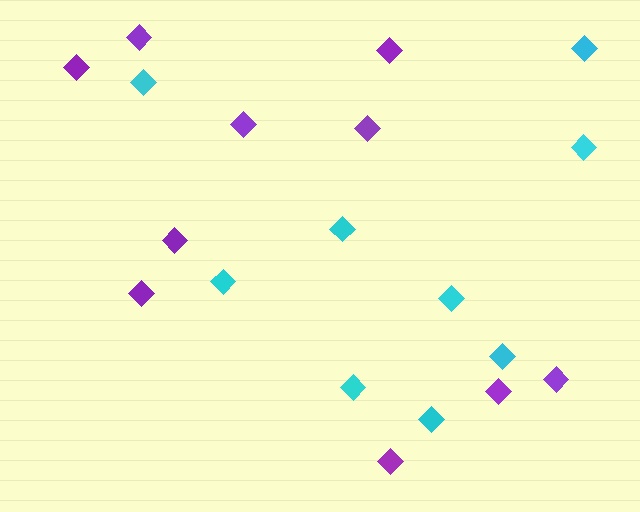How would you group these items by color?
There are 2 groups: one group of purple diamonds (10) and one group of cyan diamonds (9).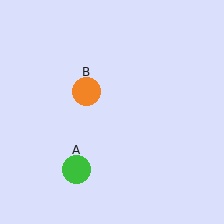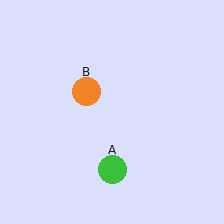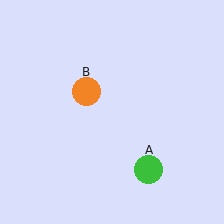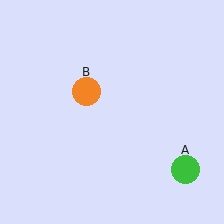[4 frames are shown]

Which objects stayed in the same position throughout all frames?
Orange circle (object B) remained stationary.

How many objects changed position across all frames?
1 object changed position: green circle (object A).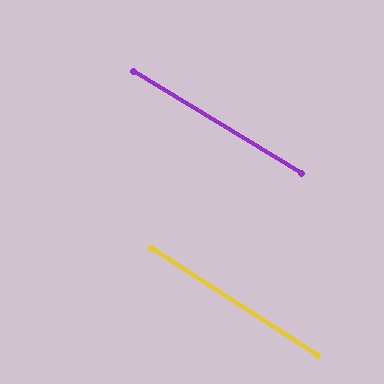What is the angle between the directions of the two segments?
Approximately 1 degree.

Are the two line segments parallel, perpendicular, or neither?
Parallel — their directions differ by only 1.2°.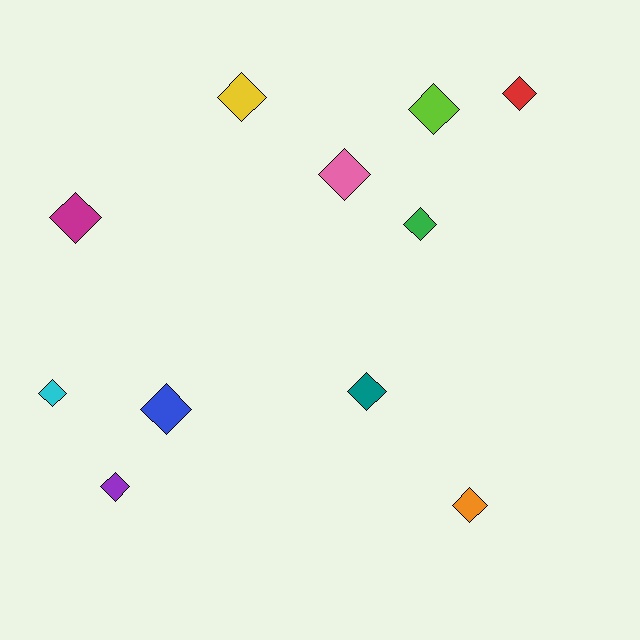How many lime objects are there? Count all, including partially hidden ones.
There is 1 lime object.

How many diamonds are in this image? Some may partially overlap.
There are 11 diamonds.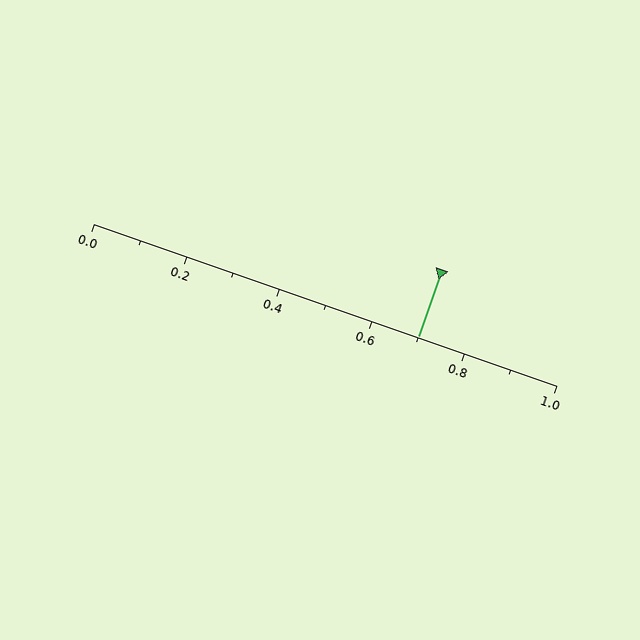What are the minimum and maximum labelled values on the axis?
The axis runs from 0.0 to 1.0.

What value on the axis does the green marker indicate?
The marker indicates approximately 0.7.